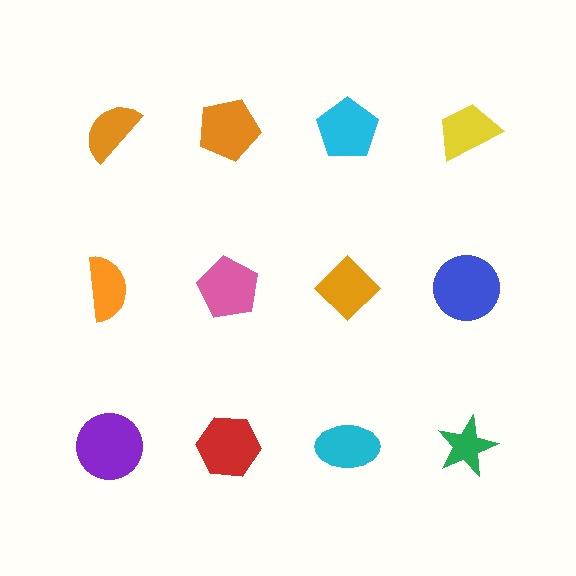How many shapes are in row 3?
4 shapes.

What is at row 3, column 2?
A red hexagon.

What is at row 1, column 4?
A yellow trapezoid.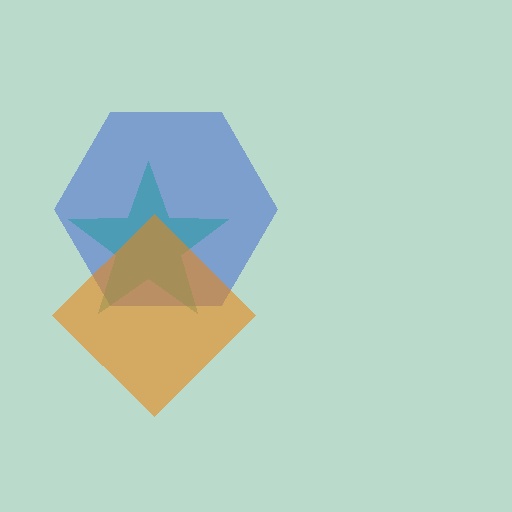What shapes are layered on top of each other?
The layered shapes are: a blue hexagon, a teal star, an orange diamond.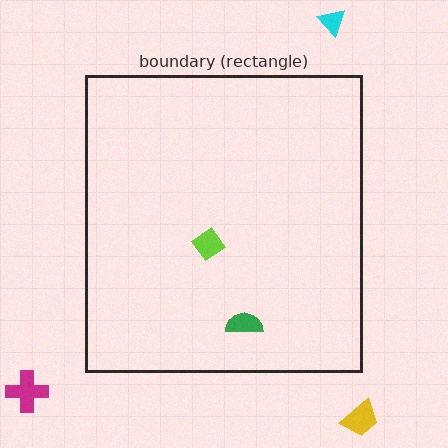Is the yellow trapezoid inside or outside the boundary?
Outside.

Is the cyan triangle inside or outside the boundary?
Outside.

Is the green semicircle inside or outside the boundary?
Inside.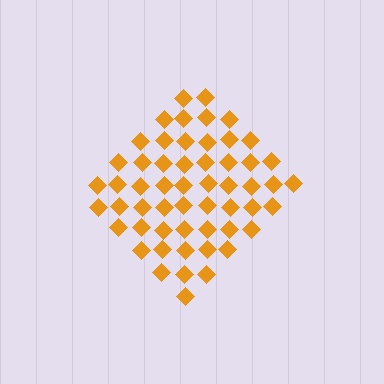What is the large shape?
The large shape is a diamond.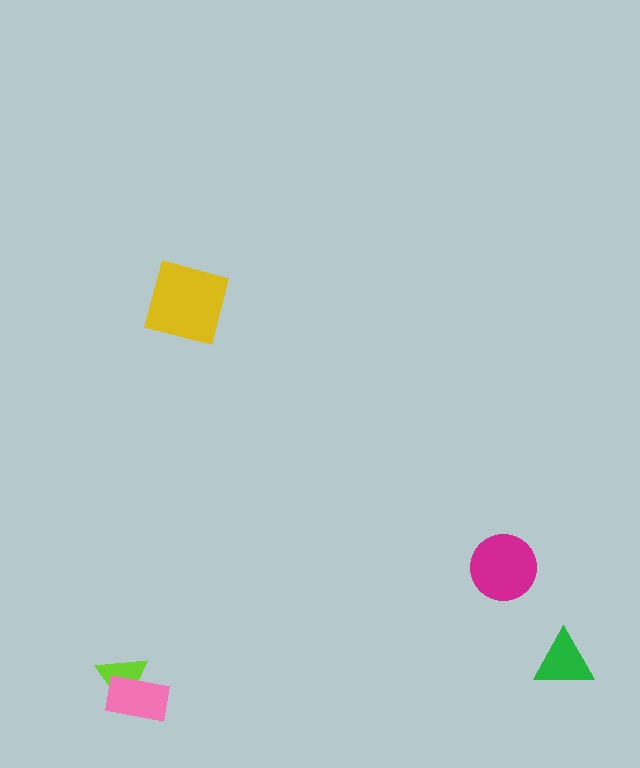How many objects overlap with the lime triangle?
1 object overlaps with the lime triangle.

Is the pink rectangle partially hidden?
No, no other shape covers it.